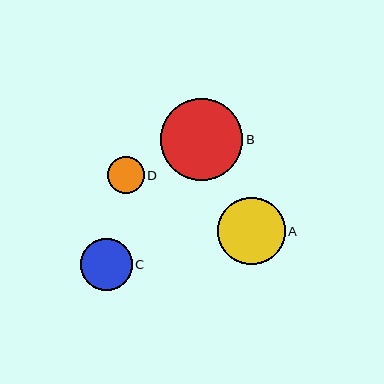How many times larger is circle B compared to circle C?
Circle B is approximately 1.6 times the size of circle C.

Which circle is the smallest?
Circle D is the smallest with a size of approximately 37 pixels.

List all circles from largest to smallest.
From largest to smallest: B, A, C, D.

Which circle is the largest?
Circle B is the largest with a size of approximately 82 pixels.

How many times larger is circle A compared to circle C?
Circle A is approximately 1.3 times the size of circle C.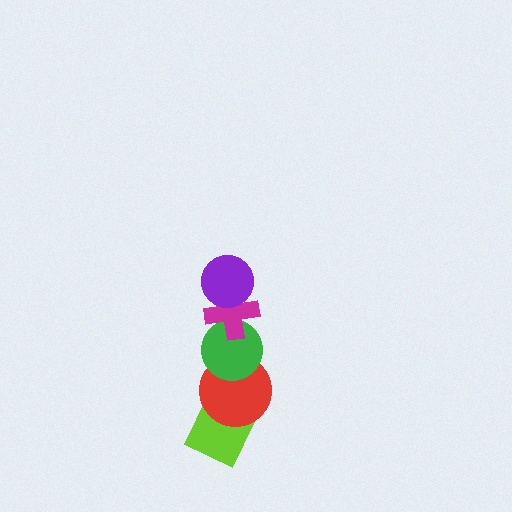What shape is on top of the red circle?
The green circle is on top of the red circle.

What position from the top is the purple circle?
The purple circle is 1st from the top.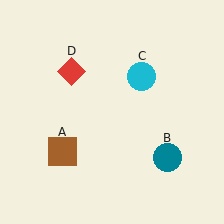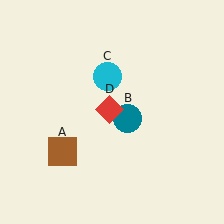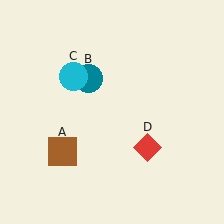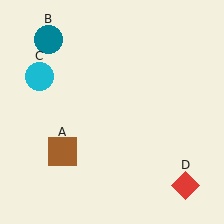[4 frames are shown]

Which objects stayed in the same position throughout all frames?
Brown square (object A) remained stationary.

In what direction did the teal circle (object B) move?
The teal circle (object B) moved up and to the left.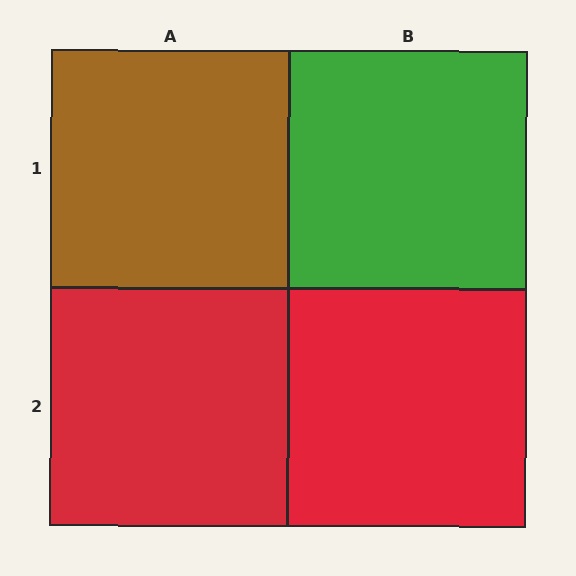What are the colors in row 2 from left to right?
Red, red.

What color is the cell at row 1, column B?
Green.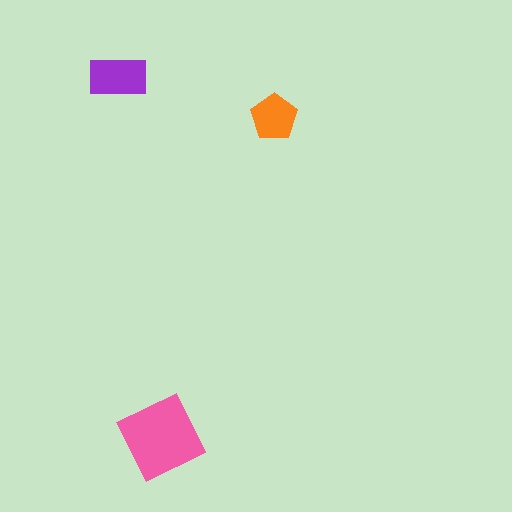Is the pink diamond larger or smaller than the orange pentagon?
Larger.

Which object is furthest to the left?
The purple rectangle is leftmost.